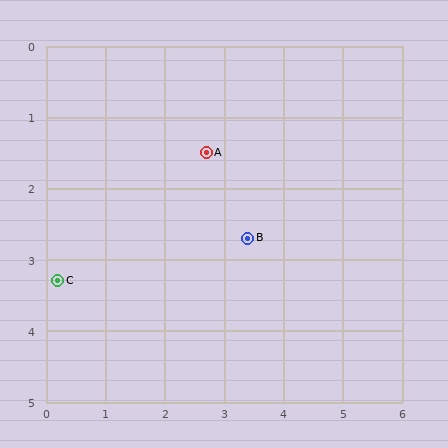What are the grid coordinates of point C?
Point C is at approximately (0.2, 3.3).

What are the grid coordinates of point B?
Point B is at approximately (3.4, 2.7).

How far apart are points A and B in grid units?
Points A and B are about 1.4 grid units apart.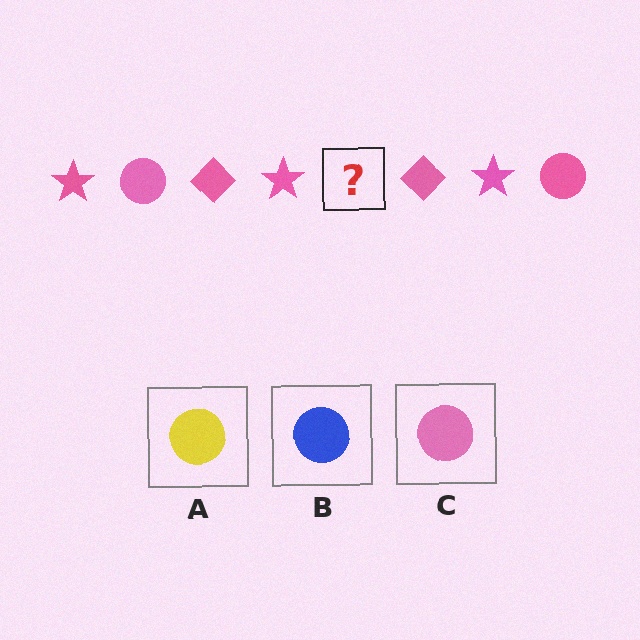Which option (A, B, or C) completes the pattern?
C.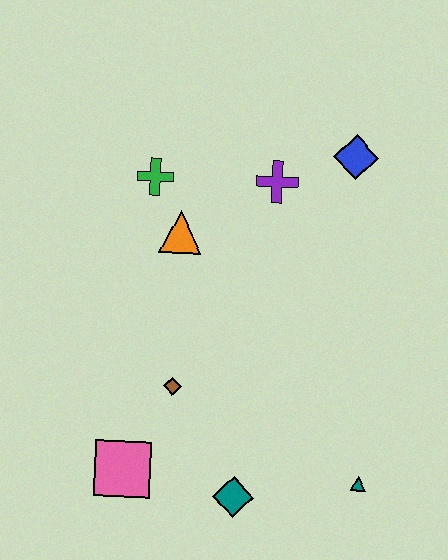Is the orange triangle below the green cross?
Yes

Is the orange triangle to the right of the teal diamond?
No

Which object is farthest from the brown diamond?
The blue diamond is farthest from the brown diamond.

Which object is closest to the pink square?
The brown diamond is closest to the pink square.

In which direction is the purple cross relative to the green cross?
The purple cross is to the right of the green cross.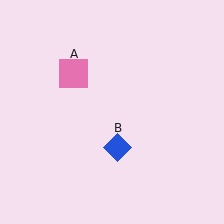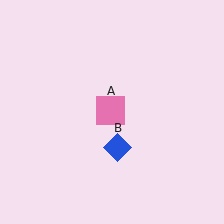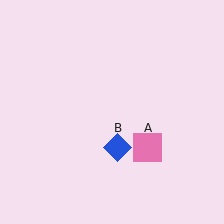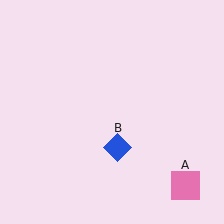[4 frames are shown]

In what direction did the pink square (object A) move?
The pink square (object A) moved down and to the right.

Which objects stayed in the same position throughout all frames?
Blue diamond (object B) remained stationary.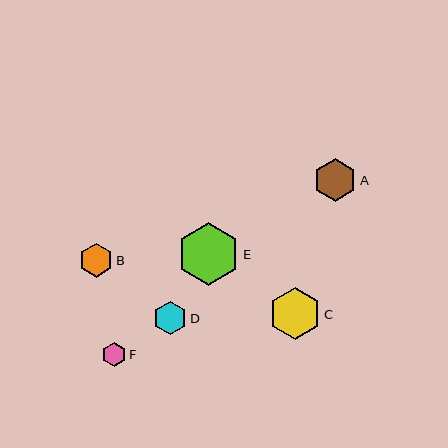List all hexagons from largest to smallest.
From largest to smallest: E, C, A, B, D, F.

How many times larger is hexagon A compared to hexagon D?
Hexagon A is approximately 1.3 times the size of hexagon D.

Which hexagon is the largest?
Hexagon E is the largest with a size of approximately 62 pixels.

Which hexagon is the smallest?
Hexagon F is the smallest with a size of approximately 24 pixels.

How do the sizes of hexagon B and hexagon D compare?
Hexagon B and hexagon D are approximately the same size.